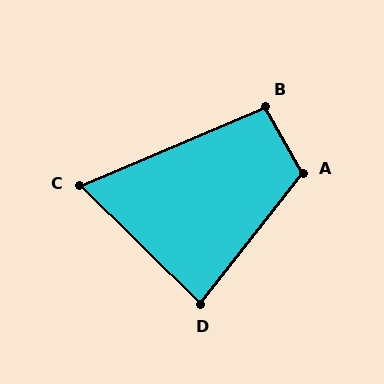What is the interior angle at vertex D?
Approximately 84 degrees (acute).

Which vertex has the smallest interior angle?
C, at approximately 68 degrees.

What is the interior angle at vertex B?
Approximately 96 degrees (obtuse).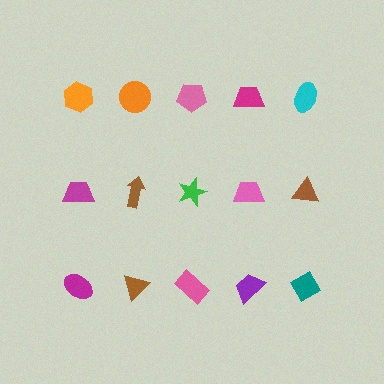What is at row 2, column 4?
A pink trapezoid.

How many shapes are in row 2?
5 shapes.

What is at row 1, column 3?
A pink pentagon.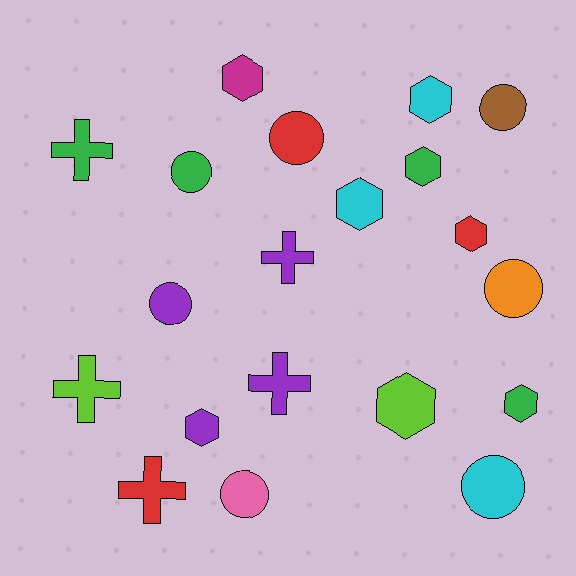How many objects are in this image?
There are 20 objects.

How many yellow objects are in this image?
There are no yellow objects.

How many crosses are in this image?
There are 5 crosses.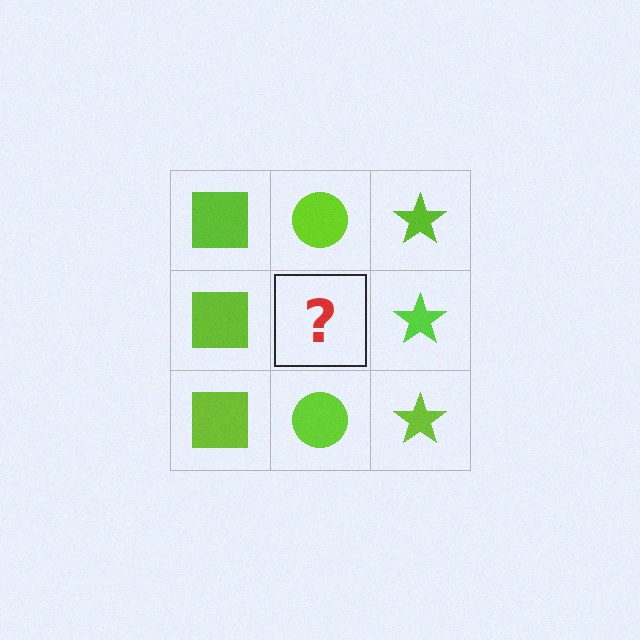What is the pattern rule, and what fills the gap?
The rule is that each column has a consistent shape. The gap should be filled with a lime circle.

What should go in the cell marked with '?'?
The missing cell should contain a lime circle.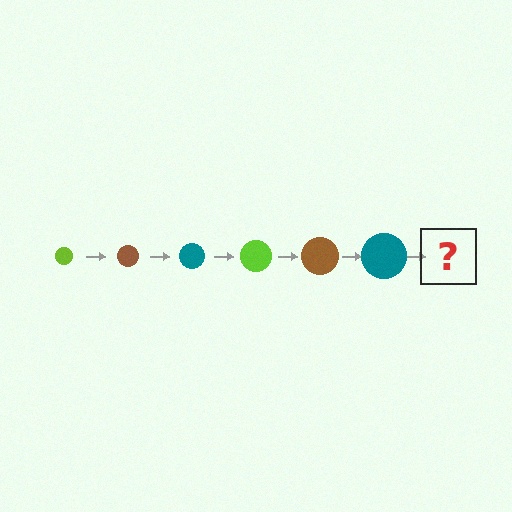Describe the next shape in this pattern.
It should be a lime circle, larger than the previous one.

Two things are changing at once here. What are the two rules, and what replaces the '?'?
The two rules are that the circle grows larger each step and the color cycles through lime, brown, and teal. The '?' should be a lime circle, larger than the previous one.